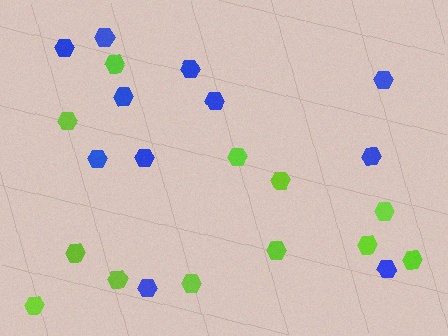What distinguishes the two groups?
There are 2 groups: one group of blue hexagons (11) and one group of lime hexagons (12).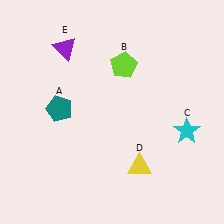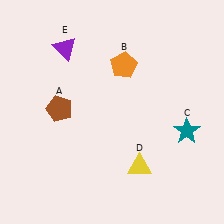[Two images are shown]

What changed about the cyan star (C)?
In Image 1, C is cyan. In Image 2, it changed to teal.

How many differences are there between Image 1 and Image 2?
There are 3 differences between the two images.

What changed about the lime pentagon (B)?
In Image 1, B is lime. In Image 2, it changed to orange.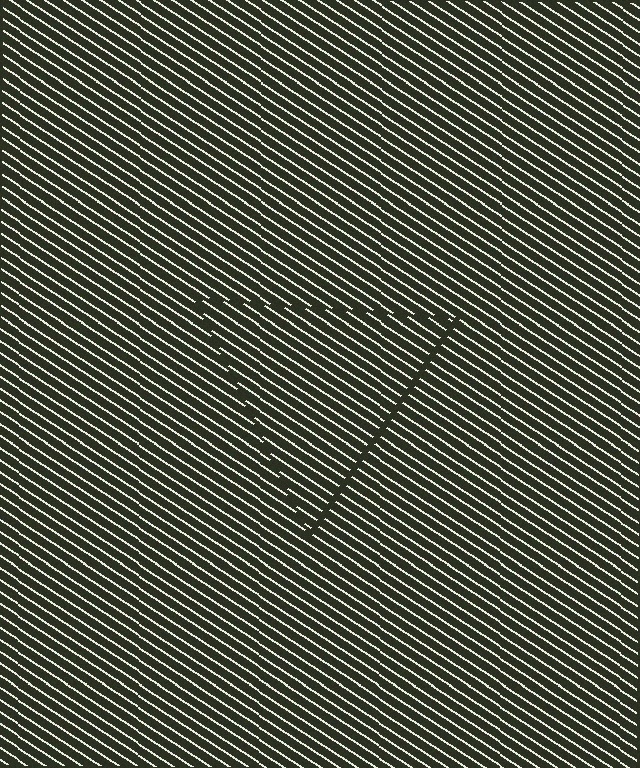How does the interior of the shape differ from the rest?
The interior of the shape contains the same grating, shifted by half a period — the contour is defined by the phase discontinuity where line-ends from the inner and outer gratings abut.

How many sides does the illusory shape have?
3 sides — the line-ends trace a triangle.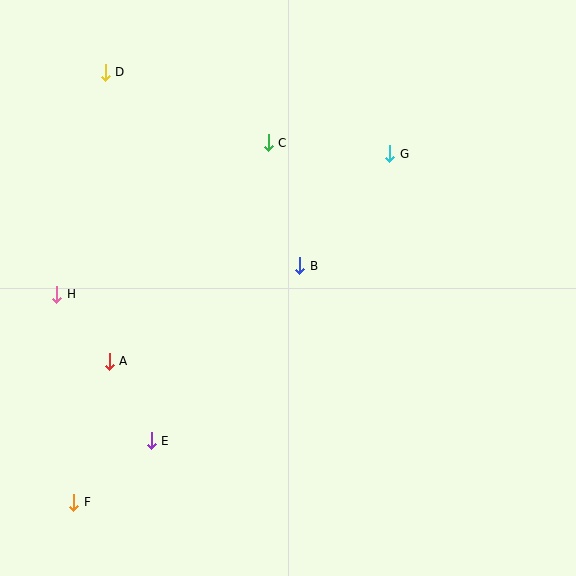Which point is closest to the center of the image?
Point B at (300, 266) is closest to the center.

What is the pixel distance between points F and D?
The distance between F and D is 431 pixels.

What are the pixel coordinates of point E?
Point E is at (151, 441).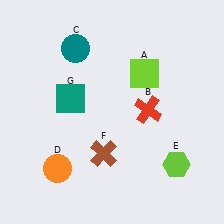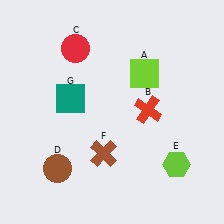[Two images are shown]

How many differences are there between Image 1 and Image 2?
There are 2 differences between the two images.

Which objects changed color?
C changed from teal to red. D changed from orange to brown.